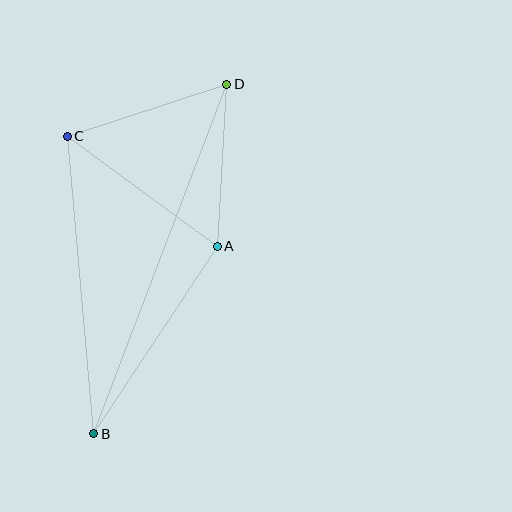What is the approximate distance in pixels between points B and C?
The distance between B and C is approximately 298 pixels.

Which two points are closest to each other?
Points A and D are closest to each other.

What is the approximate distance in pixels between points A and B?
The distance between A and B is approximately 225 pixels.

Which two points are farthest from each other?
Points B and D are farthest from each other.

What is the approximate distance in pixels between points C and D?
The distance between C and D is approximately 168 pixels.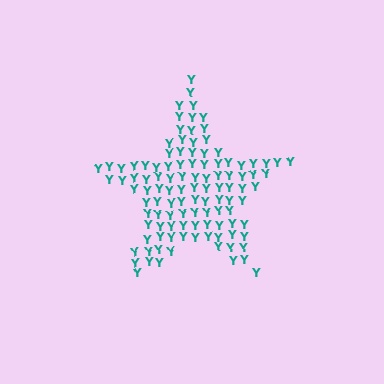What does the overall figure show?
The overall figure shows a star.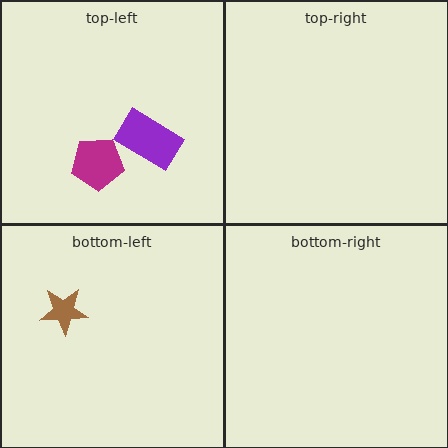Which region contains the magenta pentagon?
The top-left region.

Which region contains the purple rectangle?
The top-left region.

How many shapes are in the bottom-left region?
1.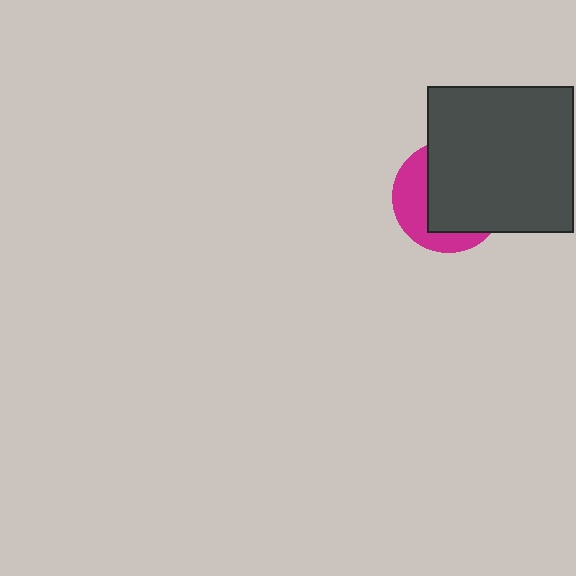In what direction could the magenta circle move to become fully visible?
The magenta circle could move toward the lower-left. That would shift it out from behind the dark gray square entirely.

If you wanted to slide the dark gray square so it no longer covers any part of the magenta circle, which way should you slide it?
Slide it toward the upper-right — that is the most direct way to separate the two shapes.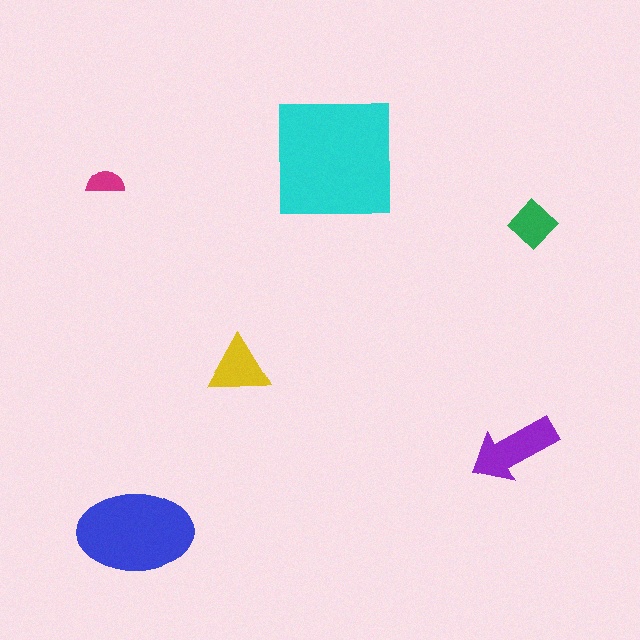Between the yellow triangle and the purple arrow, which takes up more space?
The purple arrow.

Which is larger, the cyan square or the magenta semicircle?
The cyan square.